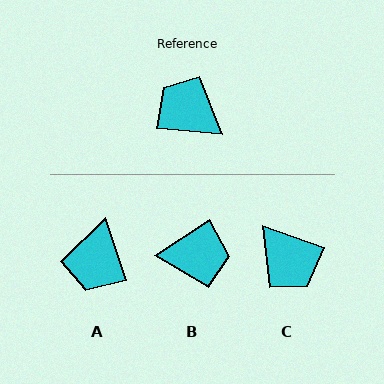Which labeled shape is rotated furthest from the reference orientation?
C, about 165 degrees away.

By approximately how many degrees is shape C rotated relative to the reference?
Approximately 165 degrees counter-clockwise.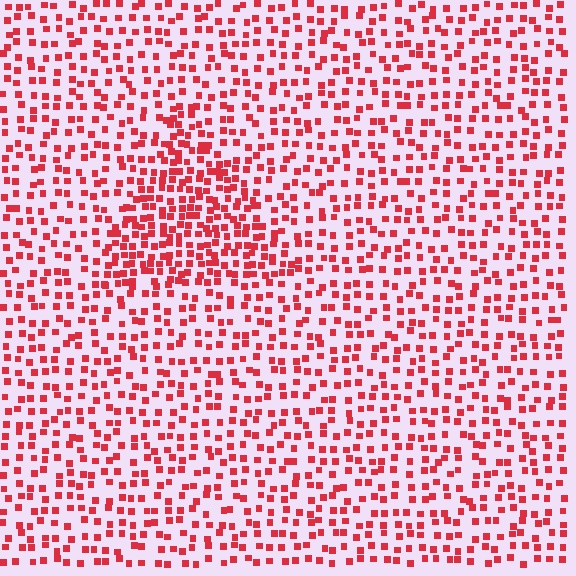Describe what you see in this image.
The image contains small red elements arranged at two different densities. A triangle-shaped region is visible where the elements are more densely packed than the surrounding area.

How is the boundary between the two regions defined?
The boundary is defined by a change in element density (approximately 1.9x ratio). All elements are the same color, size, and shape.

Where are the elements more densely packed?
The elements are more densely packed inside the triangle boundary.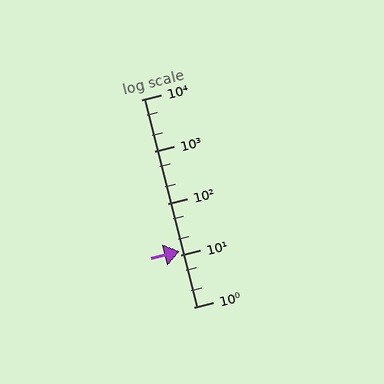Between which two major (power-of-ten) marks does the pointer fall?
The pointer is between 10 and 100.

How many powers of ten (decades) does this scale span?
The scale spans 4 decades, from 1 to 10000.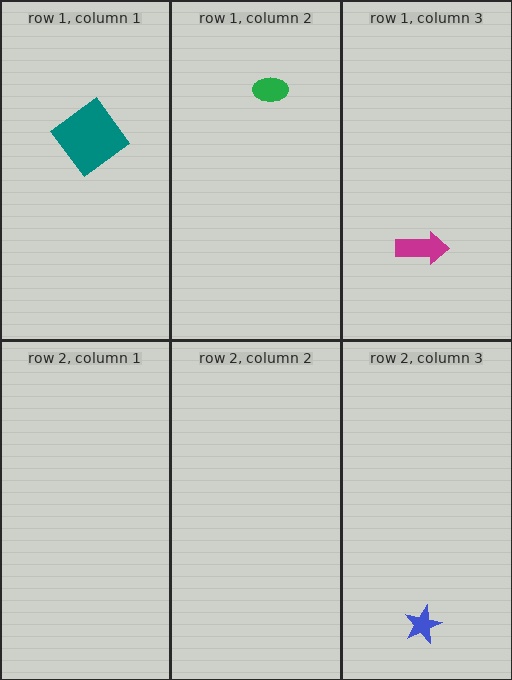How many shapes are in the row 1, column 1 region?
1.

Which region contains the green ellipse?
The row 1, column 2 region.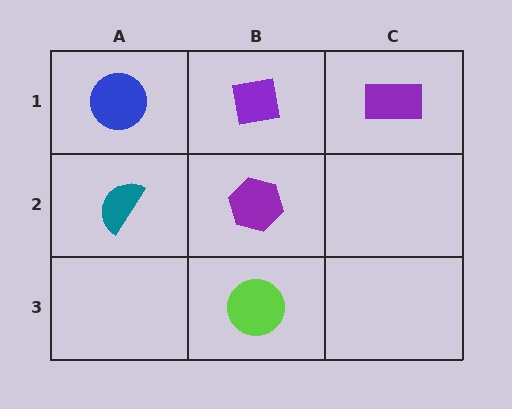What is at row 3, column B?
A lime circle.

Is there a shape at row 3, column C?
No, that cell is empty.